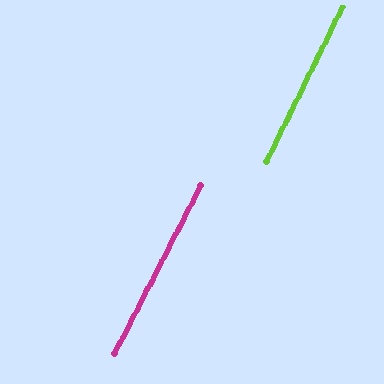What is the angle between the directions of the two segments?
Approximately 1 degree.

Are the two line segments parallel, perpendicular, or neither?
Parallel — their directions differ by only 1.2°.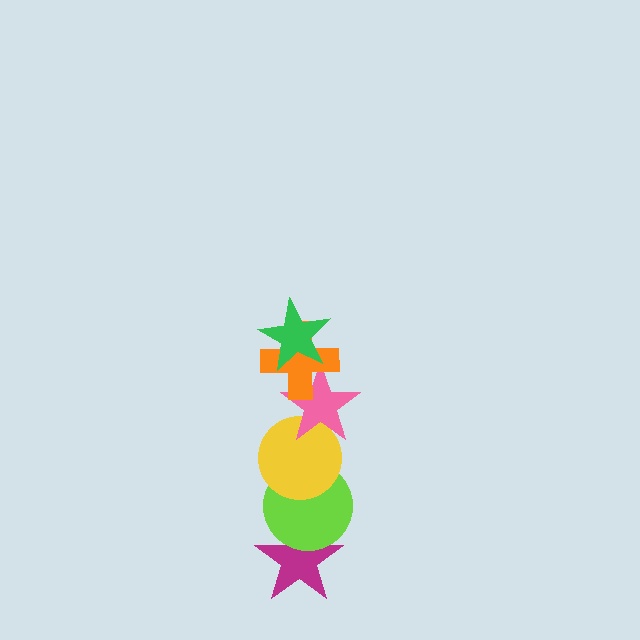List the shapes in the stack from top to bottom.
From top to bottom: the green star, the orange cross, the pink star, the yellow circle, the lime circle, the magenta star.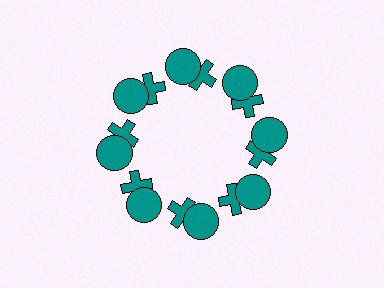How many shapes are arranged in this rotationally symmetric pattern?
There are 16 shapes, arranged in 8 groups of 2.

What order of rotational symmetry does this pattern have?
This pattern has 8-fold rotational symmetry.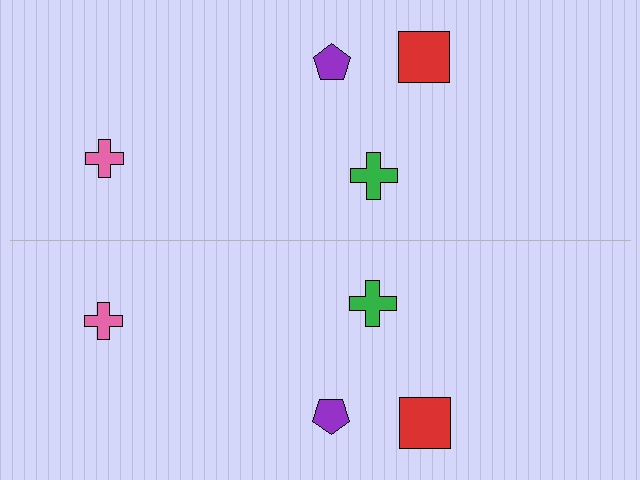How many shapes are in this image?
There are 8 shapes in this image.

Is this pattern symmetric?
Yes, this pattern has bilateral (reflection) symmetry.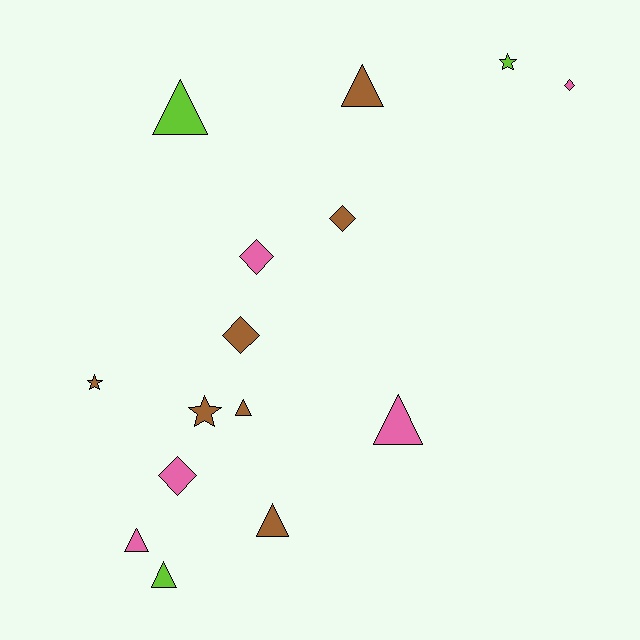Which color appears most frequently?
Brown, with 7 objects.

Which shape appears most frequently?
Triangle, with 7 objects.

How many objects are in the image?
There are 15 objects.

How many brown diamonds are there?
There are 2 brown diamonds.